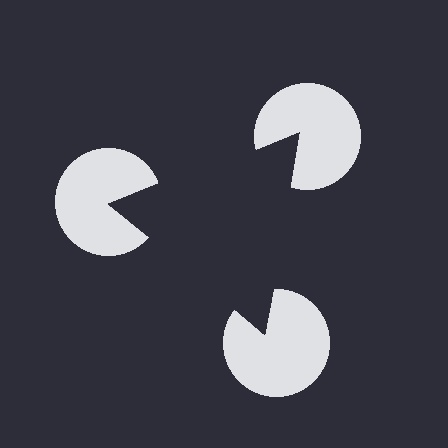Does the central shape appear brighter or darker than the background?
It typically appears slightly darker than the background, even though no actual brightness change is drawn.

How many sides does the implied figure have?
3 sides.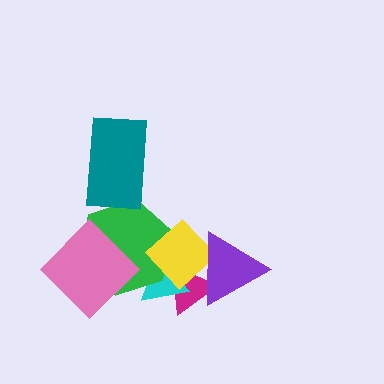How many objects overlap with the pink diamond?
1 object overlaps with the pink diamond.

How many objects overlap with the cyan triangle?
3 objects overlap with the cyan triangle.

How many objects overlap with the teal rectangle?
1 object overlaps with the teal rectangle.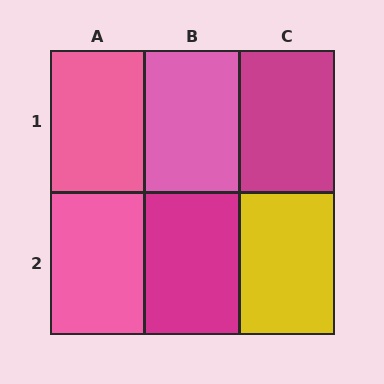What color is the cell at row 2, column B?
Magenta.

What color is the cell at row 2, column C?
Yellow.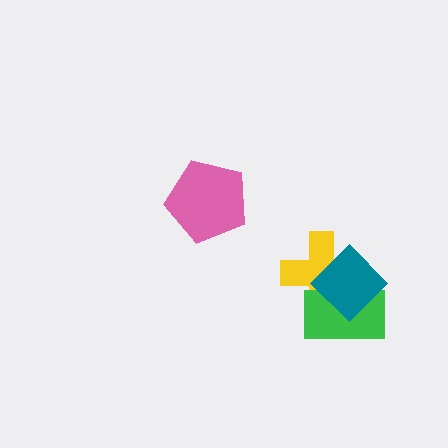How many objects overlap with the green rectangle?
2 objects overlap with the green rectangle.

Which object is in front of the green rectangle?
The teal diamond is in front of the green rectangle.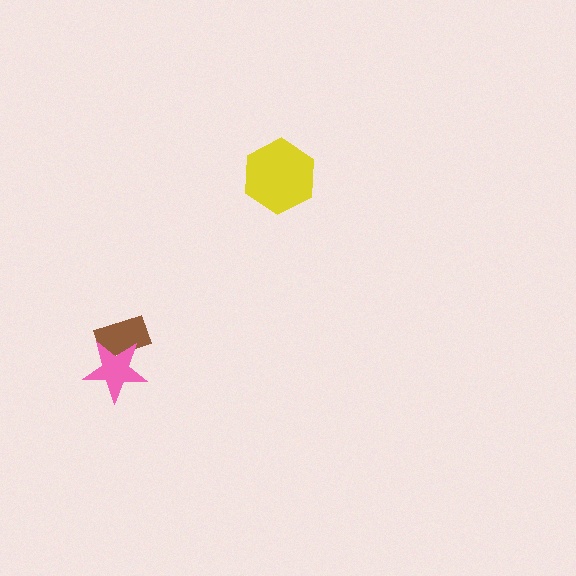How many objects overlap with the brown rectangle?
1 object overlaps with the brown rectangle.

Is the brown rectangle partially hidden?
Yes, it is partially covered by another shape.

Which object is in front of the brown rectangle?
The pink star is in front of the brown rectangle.